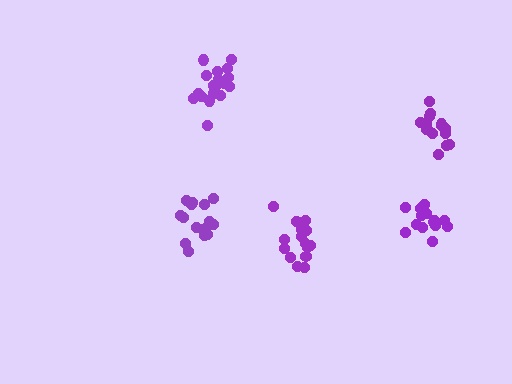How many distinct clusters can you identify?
There are 5 distinct clusters.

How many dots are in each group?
Group 1: 16 dots, Group 2: 15 dots, Group 3: 16 dots, Group 4: 14 dots, Group 5: 18 dots (79 total).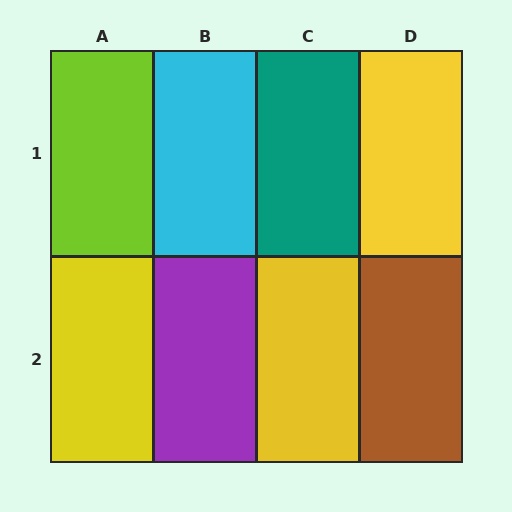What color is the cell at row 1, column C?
Teal.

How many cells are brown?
1 cell is brown.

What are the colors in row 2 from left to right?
Yellow, purple, yellow, brown.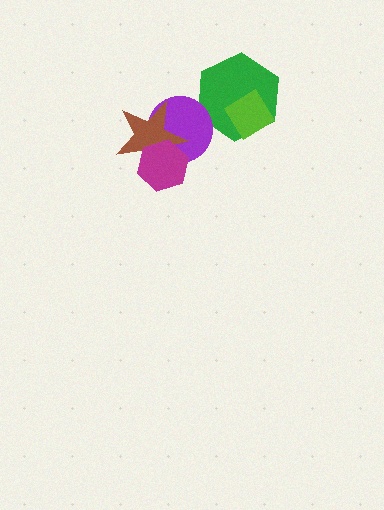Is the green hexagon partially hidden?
Yes, it is partially covered by another shape.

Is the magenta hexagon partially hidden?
No, no other shape covers it.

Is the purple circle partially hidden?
Yes, it is partially covered by another shape.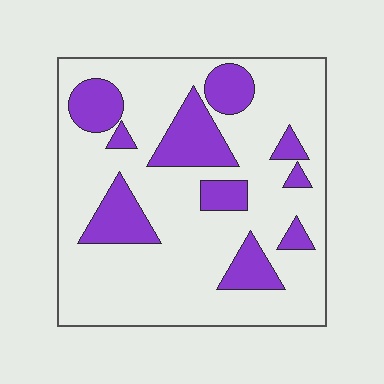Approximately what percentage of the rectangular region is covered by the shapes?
Approximately 25%.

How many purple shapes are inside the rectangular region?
10.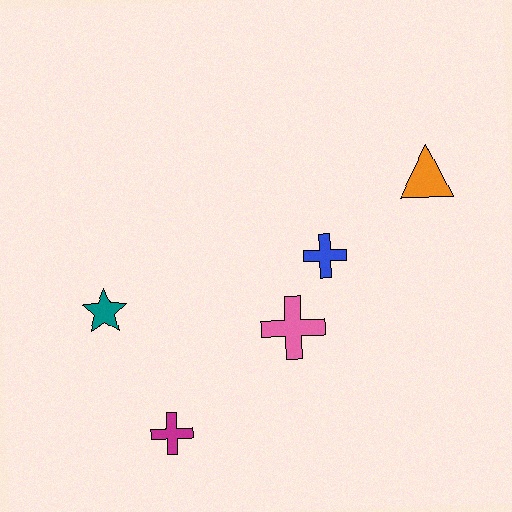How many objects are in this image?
There are 5 objects.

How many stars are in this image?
There is 1 star.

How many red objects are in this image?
There are no red objects.